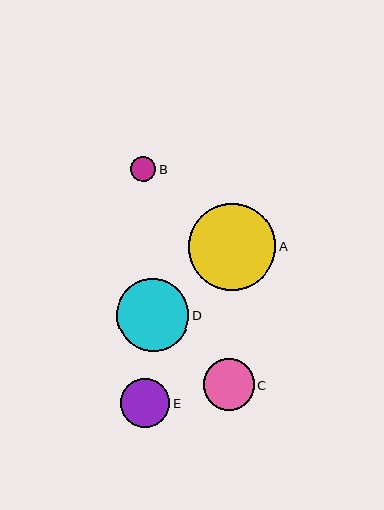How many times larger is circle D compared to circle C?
Circle D is approximately 1.4 times the size of circle C.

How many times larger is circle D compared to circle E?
Circle D is approximately 1.5 times the size of circle E.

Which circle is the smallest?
Circle B is the smallest with a size of approximately 25 pixels.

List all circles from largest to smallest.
From largest to smallest: A, D, C, E, B.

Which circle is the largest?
Circle A is the largest with a size of approximately 87 pixels.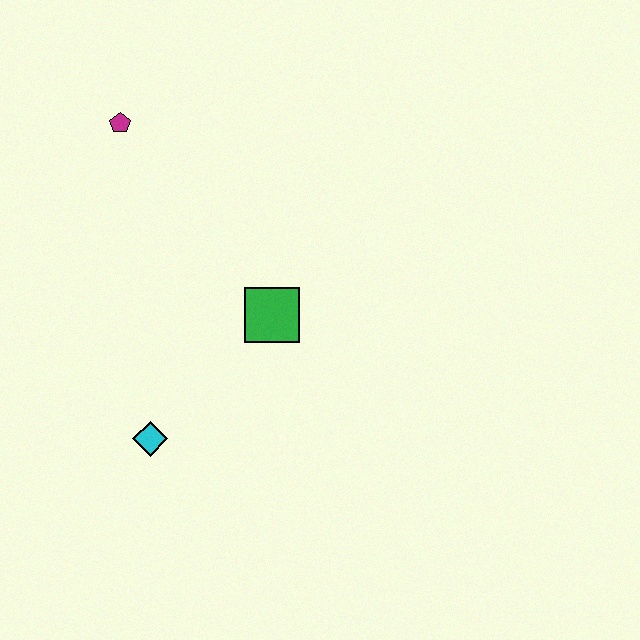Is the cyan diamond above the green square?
No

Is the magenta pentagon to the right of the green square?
No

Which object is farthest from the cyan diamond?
The magenta pentagon is farthest from the cyan diamond.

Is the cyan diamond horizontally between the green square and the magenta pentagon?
Yes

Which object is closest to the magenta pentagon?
The green square is closest to the magenta pentagon.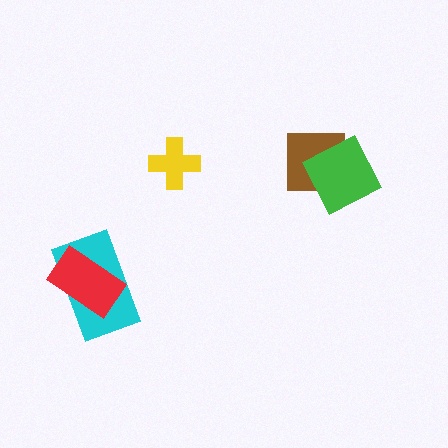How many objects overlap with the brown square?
1 object overlaps with the brown square.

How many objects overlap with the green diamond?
1 object overlaps with the green diamond.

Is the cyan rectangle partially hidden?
Yes, it is partially covered by another shape.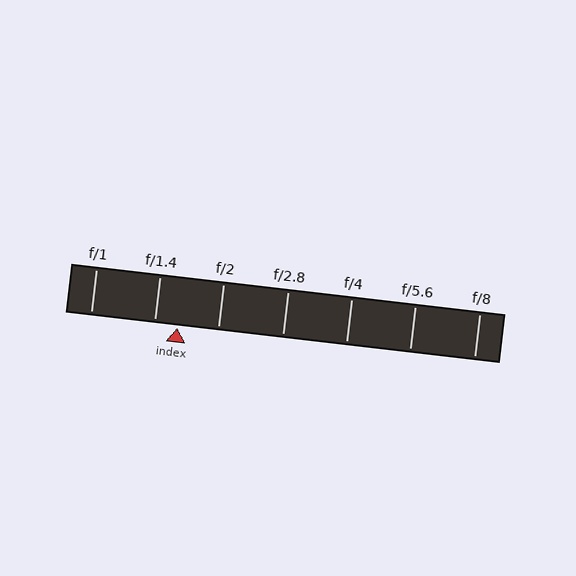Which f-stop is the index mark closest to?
The index mark is closest to f/1.4.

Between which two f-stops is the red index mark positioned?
The index mark is between f/1.4 and f/2.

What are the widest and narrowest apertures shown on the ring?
The widest aperture shown is f/1 and the narrowest is f/8.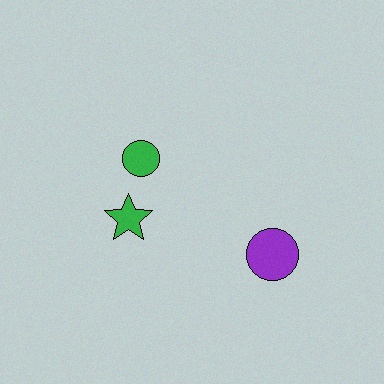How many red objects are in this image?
There are no red objects.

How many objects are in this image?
There are 3 objects.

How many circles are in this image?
There are 2 circles.